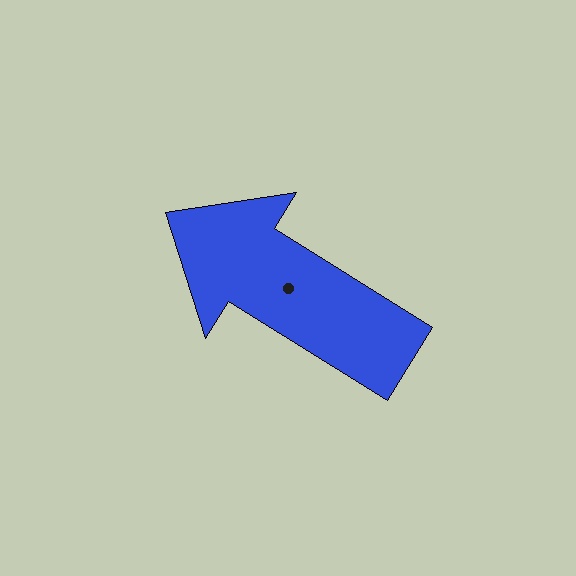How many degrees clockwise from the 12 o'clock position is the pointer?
Approximately 302 degrees.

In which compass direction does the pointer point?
Northwest.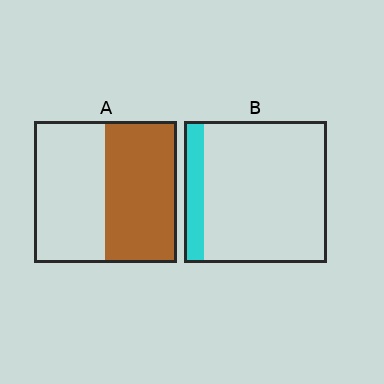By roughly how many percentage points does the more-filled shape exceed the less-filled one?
By roughly 35 percentage points (A over B).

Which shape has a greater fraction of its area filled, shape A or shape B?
Shape A.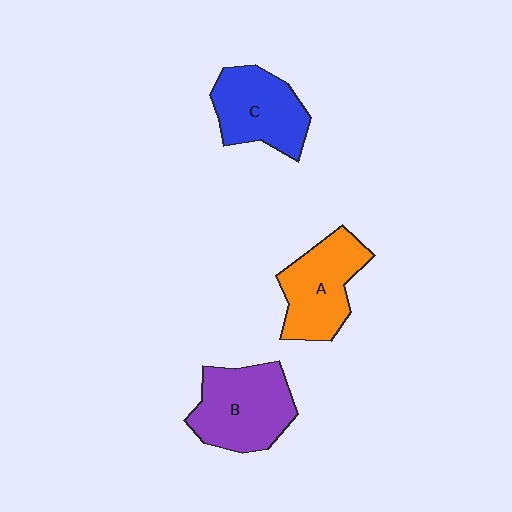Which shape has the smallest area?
Shape C (blue).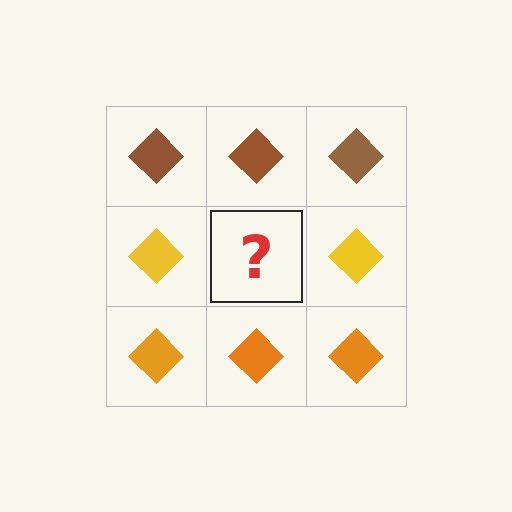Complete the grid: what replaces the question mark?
The question mark should be replaced with a yellow diamond.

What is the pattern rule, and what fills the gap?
The rule is that each row has a consistent color. The gap should be filled with a yellow diamond.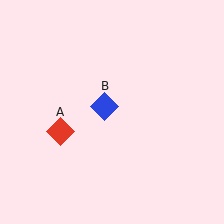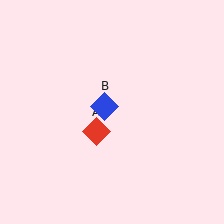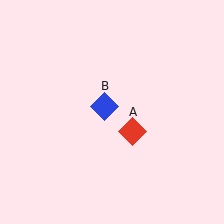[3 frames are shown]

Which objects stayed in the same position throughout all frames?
Blue diamond (object B) remained stationary.